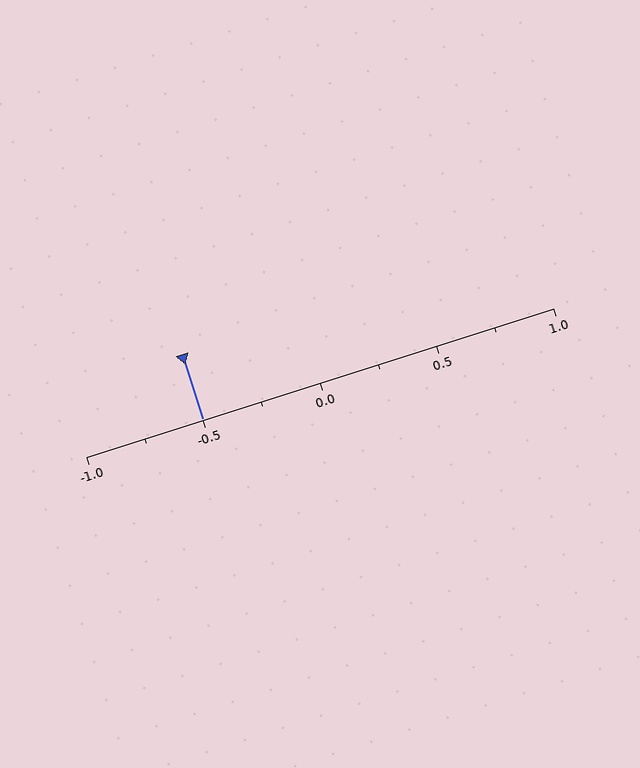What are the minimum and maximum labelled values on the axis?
The axis runs from -1.0 to 1.0.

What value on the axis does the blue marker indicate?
The marker indicates approximately -0.5.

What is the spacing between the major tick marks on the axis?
The major ticks are spaced 0.5 apart.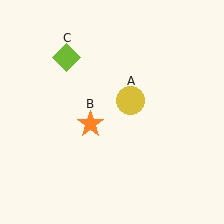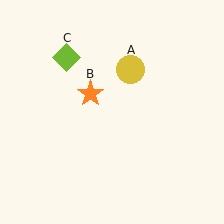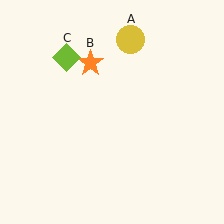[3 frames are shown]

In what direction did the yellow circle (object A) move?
The yellow circle (object A) moved up.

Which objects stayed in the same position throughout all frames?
Lime diamond (object C) remained stationary.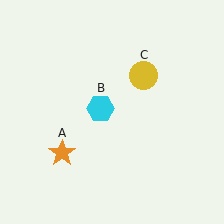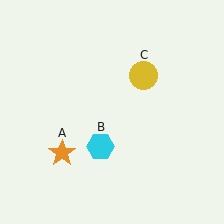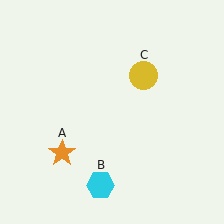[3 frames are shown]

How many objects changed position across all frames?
1 object changed position: cyan hexagon (object B).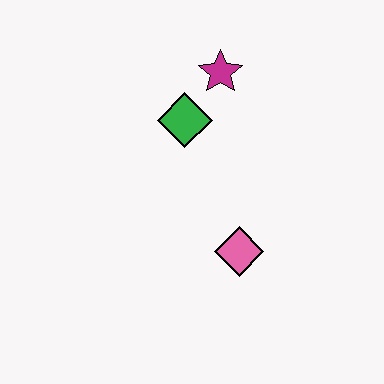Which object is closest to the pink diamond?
The green diamond is closest to the pink diamond.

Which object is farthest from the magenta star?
The pink diamond is farthest from the magenta star.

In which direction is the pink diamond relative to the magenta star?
The pink diamond is below the magenta star.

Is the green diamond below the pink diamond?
No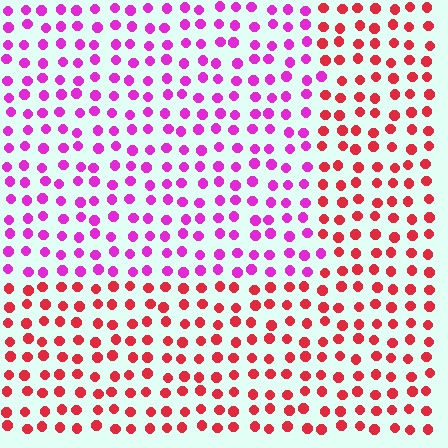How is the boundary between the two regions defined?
The boundary is defined purely by a slight shift in hue (about 50 degrees). Spacing, size, and orientation are identical on both sides.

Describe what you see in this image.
The image is filled with small red elements in a uniform arrangement. A rectangle-shaped region is visible where the elements are tinted to a slightly different hue, forming a subtle color boundary.